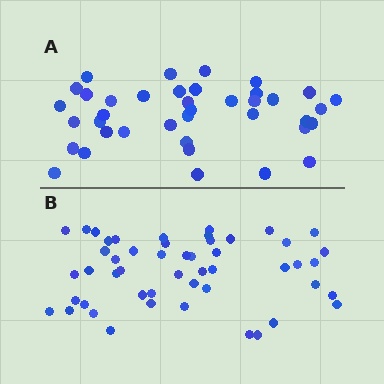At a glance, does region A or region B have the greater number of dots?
Region B (the bottom region) has more dots.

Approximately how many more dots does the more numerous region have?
Region B has roughly 12 or so more dots than region A.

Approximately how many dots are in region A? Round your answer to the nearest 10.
About 40 dots. (The exact count is 39, which rounds to 40.)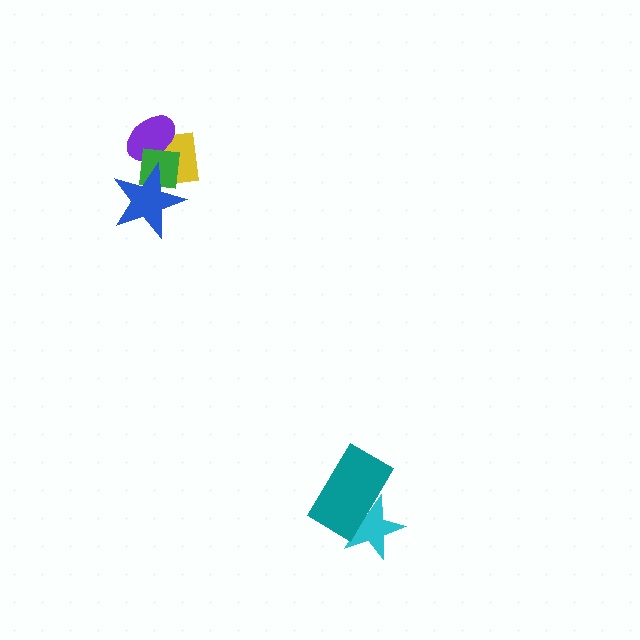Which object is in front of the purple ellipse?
The green square is in front of the purple ellipse.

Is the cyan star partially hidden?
Yes, it is partially covered by another shape.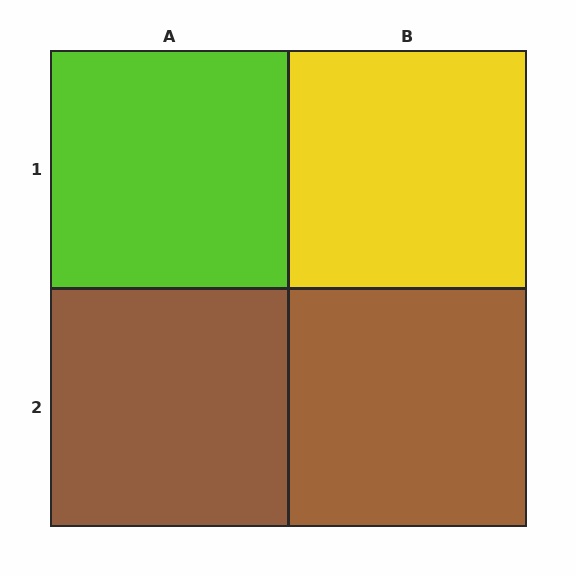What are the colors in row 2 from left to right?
Brown, brown.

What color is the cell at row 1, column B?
Yellow.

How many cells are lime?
1 cell is lime.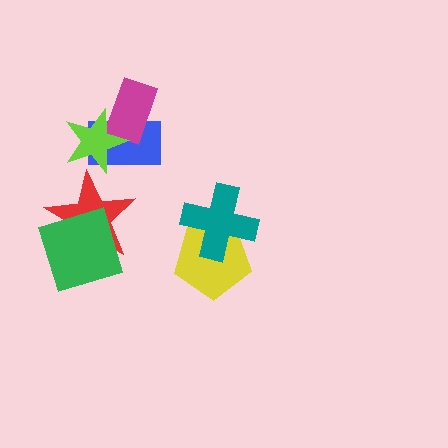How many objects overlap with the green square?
1 object overlaps with the green square.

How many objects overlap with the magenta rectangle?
2 objects overlap with the magenta rectangle.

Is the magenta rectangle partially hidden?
Yes, it is partially covered by another shape.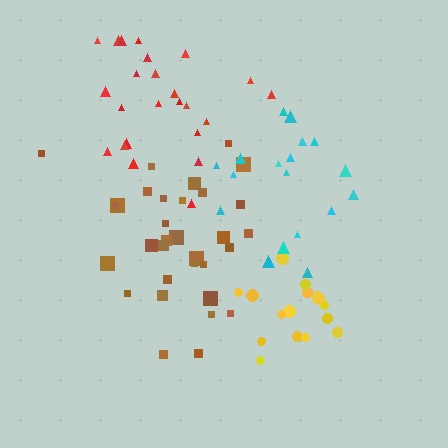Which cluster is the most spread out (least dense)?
Red.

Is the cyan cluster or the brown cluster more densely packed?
Brown.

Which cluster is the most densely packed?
Yellow.